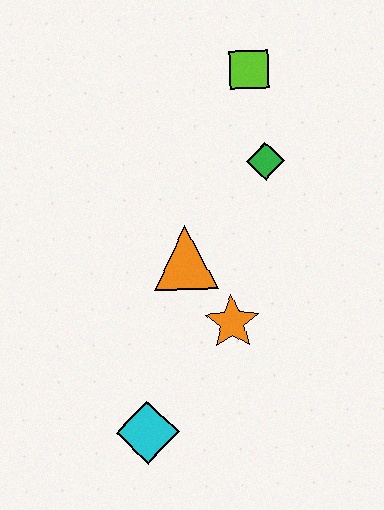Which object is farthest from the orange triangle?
The lime square is farthest from the orange triangle.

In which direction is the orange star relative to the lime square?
The orange star is below the lime square.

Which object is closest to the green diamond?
The lime square is closest to the green diamond.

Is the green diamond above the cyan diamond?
Yes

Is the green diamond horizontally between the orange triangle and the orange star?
No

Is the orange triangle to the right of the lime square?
No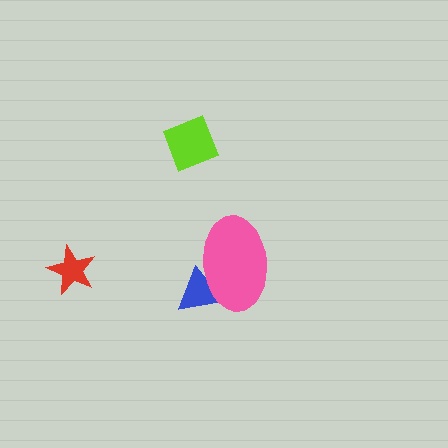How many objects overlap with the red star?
0 objects overlap with the red star.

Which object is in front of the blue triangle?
The pink ellipse is in front of the blue triangle.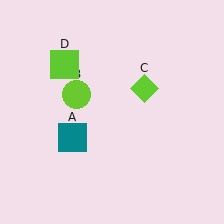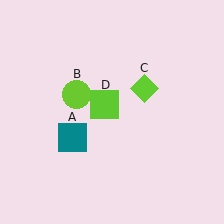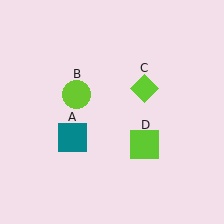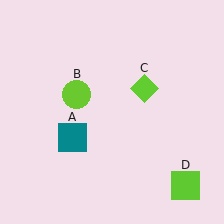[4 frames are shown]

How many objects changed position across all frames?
1 object changed position: lime square (object D).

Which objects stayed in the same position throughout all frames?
Teal square (object A) and lime circle (object B) and lime diamond (object C) remained stationary.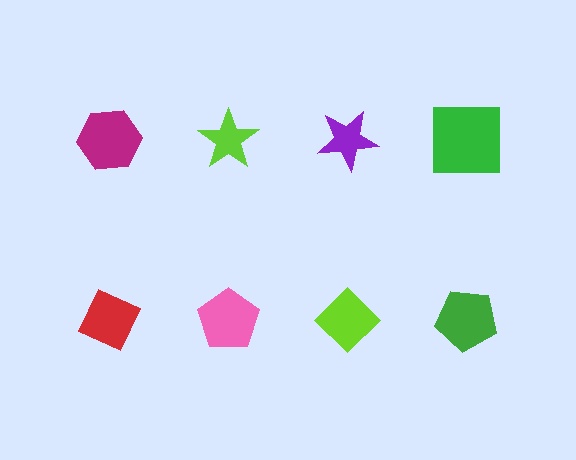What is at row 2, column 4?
A green pentagon.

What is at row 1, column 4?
A green square.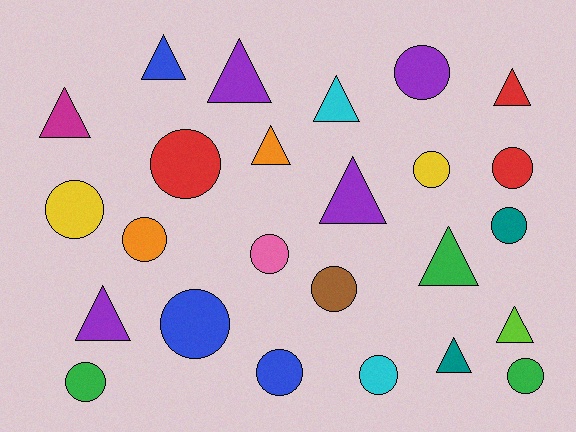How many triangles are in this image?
There are 11 triangles.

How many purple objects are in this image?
There are 4 purple objects.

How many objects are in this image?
There are 25 objects.